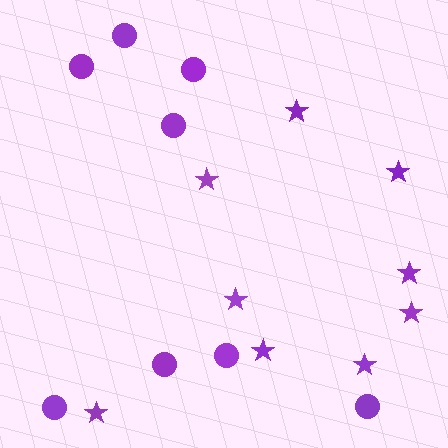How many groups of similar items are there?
There are 2 groups: one group of stars (9) and one group of circles (8).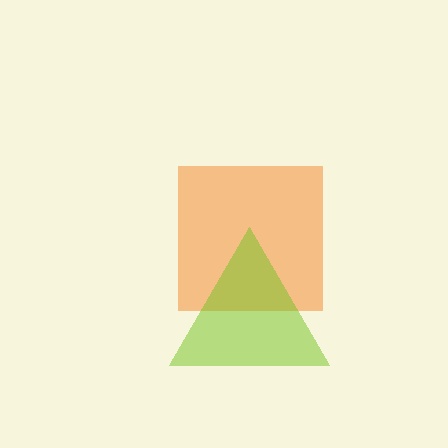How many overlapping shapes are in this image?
There are 2 overlapping shapes in the image.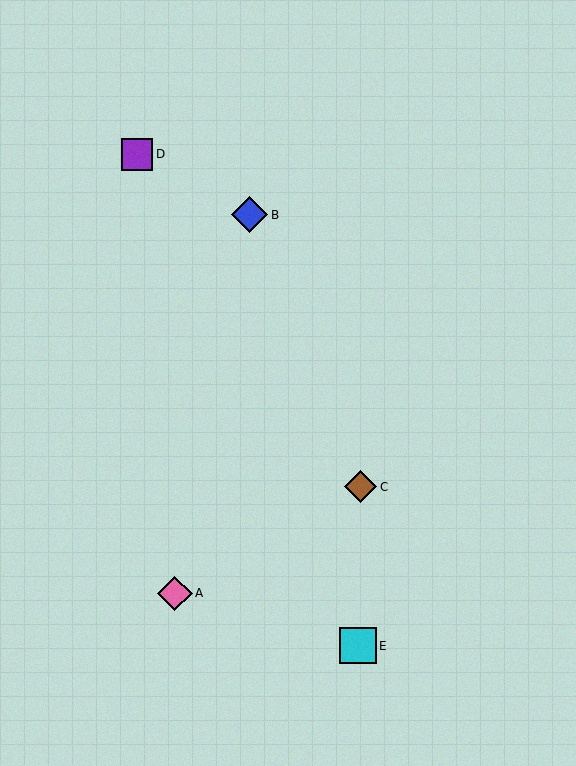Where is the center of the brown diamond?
The center of the brown diamond is at (361, 487).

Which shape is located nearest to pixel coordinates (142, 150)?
The purple square (labeled D) at (137, 154) is nearest to that location.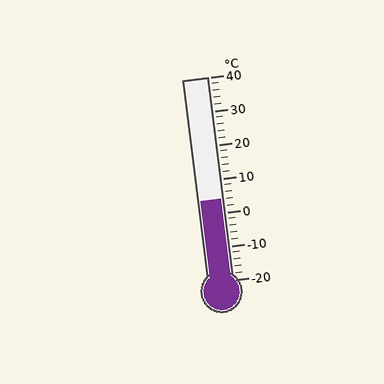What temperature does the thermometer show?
The thermometer shows approximately 4°C.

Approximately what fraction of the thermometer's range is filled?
The thermometer is filled to approximately 40% of its range.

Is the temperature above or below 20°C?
The temperature is below 20°C.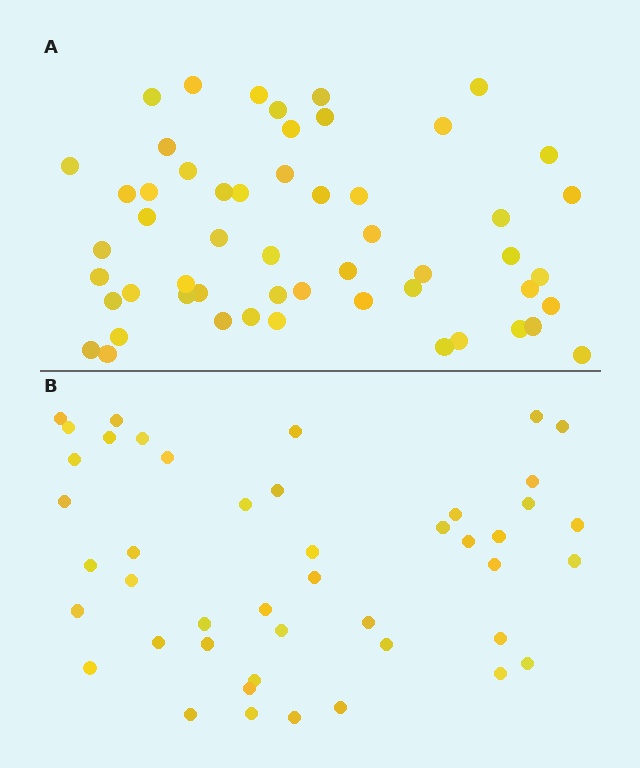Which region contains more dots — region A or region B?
Region A (the top region) has more dots.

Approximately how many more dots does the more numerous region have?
Region A has roughly 8 or so more dots than region B.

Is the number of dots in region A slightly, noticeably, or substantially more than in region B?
Region A has only slightly more — the two regions are fairly close. The ratio is roughly 1.2 to 1.